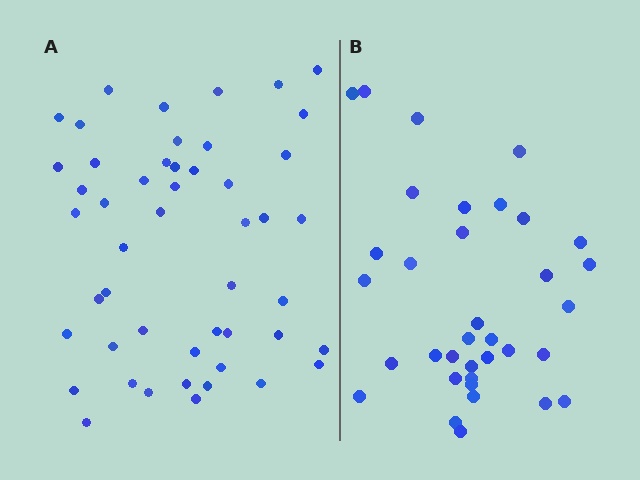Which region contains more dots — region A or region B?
Region A (the left region) has more dots.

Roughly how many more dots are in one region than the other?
Region A has approximately 15 more dots than region B.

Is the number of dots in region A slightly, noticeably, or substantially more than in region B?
Region A has noticeably more, but not dramatically so. The ratio is roughly 1.4 to 1.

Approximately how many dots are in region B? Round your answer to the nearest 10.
About 40 dots. (The exact count is 35, which rounds to 40.)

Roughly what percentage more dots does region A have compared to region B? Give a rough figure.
About 40% more.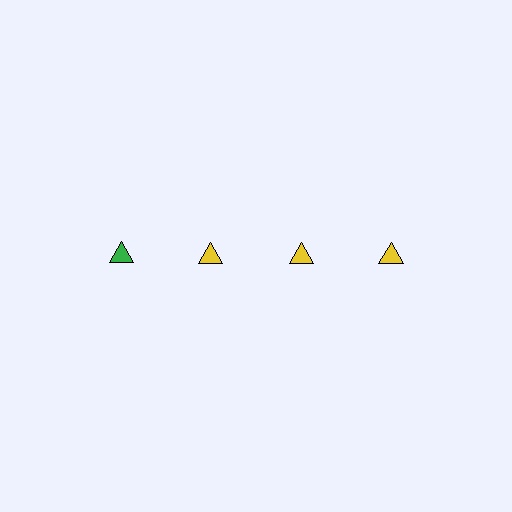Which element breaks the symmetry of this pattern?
The green triangle in the top row, leftmost column breaks the symmetry. All other shapes are yellow triangles.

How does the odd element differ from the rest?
It has a different color: green instead of yellow.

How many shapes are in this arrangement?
There are 4 shapes arranged in a grid pattern.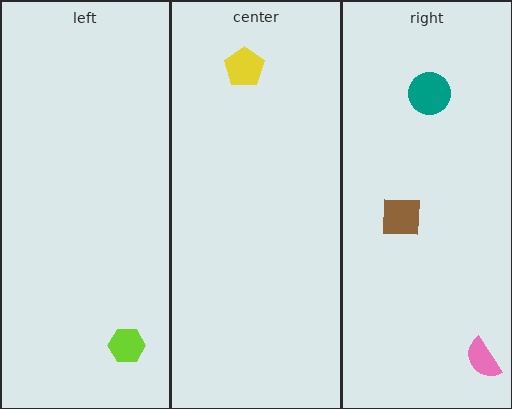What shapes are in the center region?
The yellow pentagon.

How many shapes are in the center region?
1.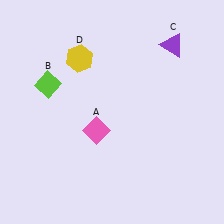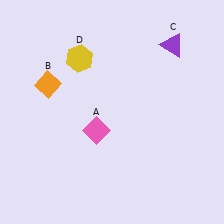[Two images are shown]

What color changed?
The diamond (B) changed from lime in Image 1 to orange in Image 2.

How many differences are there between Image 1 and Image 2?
There is 1 difference between the two images.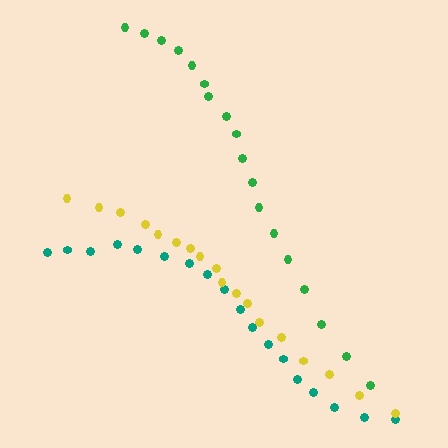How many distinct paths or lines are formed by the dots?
There are 3 distinct paths.